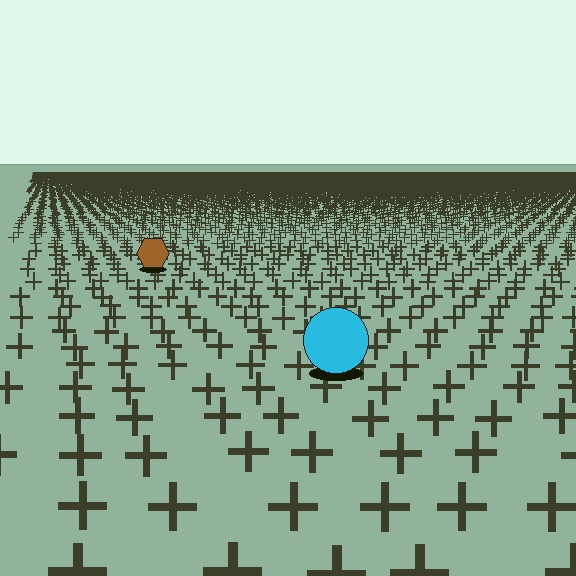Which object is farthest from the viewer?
The brown hexagon is farthest from the viewer. It appears smaller and the ground texture around it is denser.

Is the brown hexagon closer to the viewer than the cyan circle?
No. The cyan circle is closer — you can tell from the texture gradient: the ground texture is coarser near it.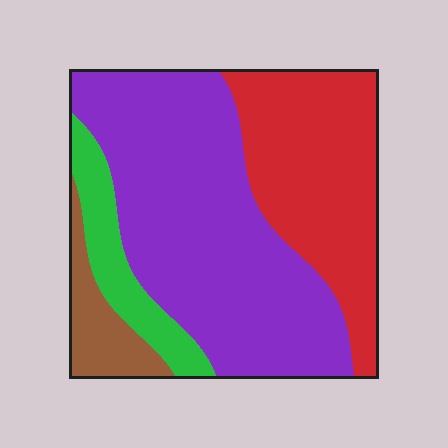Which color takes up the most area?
Purple, at roughly 50%.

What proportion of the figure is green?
Green takes up about one tenth (1/10) of the figure.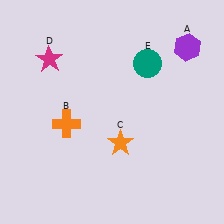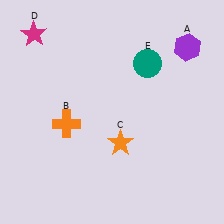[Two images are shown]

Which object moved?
The magenta star (D) moved up.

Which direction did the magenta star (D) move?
The magenta star (D) moved up.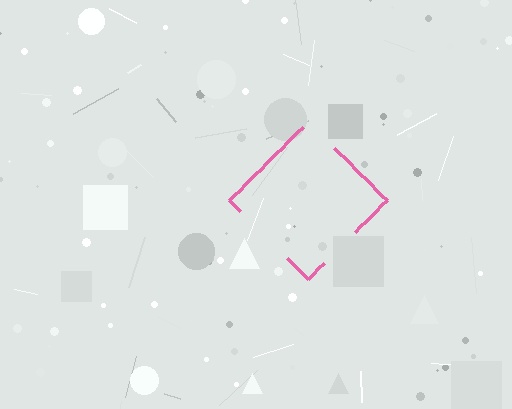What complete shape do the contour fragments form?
The contour fragments form a diamond.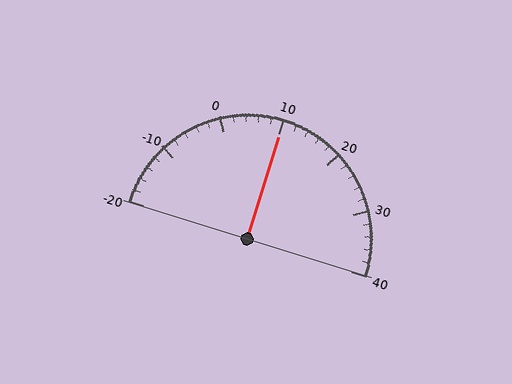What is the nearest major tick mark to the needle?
The nearest major tick mark is 10.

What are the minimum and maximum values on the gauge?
The gauge ranges from -20 to 40.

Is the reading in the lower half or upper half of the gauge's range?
The reading is in the upper half of the range (-20 to 40).